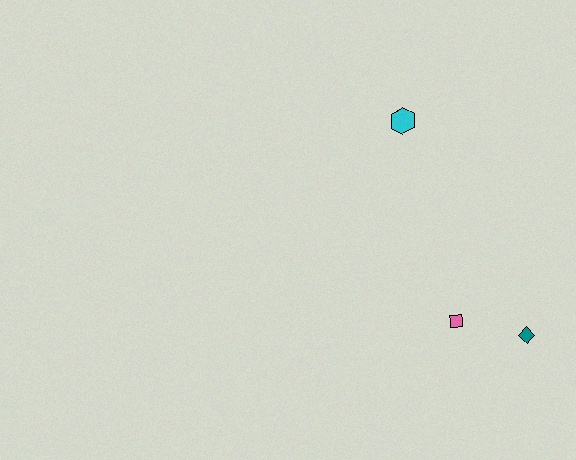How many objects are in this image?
There are 3 objects.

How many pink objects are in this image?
There is 1 pink object.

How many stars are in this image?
There are no stars.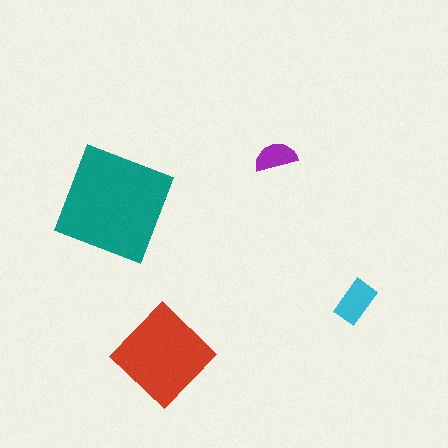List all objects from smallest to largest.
The purple semicircle, the cyan rectangle, the red diamond, the teal diamond.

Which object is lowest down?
The red diamond is bottommost.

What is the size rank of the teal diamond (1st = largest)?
1st.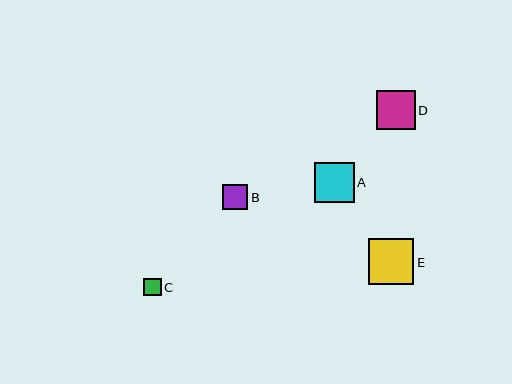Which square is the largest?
Square E is the largest with a size of approximately 46 pixels.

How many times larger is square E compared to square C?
Square E is approximately 2.6 times the size of square C.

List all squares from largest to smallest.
From largest to smallest: E, A, D, B, C.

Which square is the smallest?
Square C is the smallest with a size of approximately 17 pixels.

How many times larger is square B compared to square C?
Square B is approximately 1.5 times the size of square C.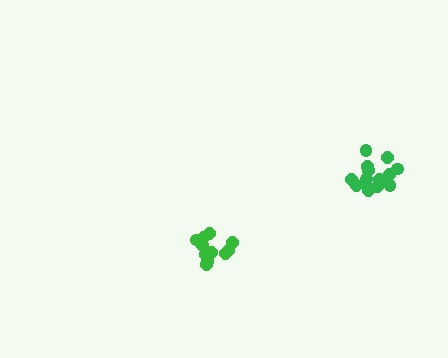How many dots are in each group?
Group 1: 14 dots, Group 2: 12 dots (26 total).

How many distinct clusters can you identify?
There are 2 distinct clusters.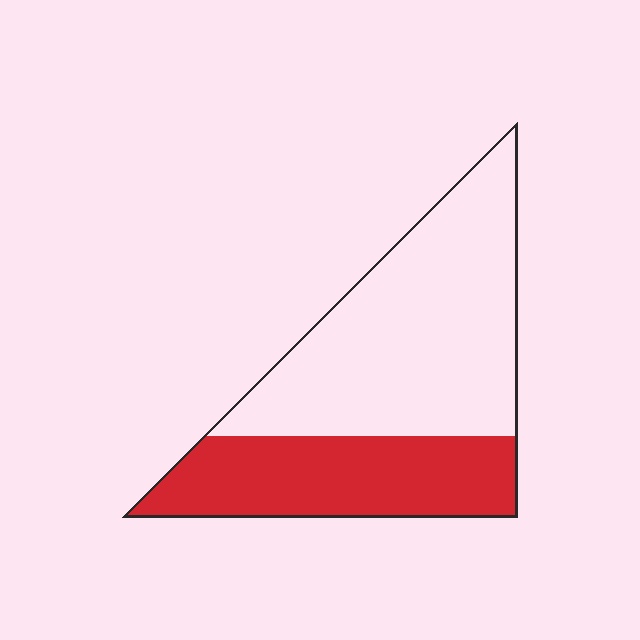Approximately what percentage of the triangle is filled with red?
Approximately 35%.